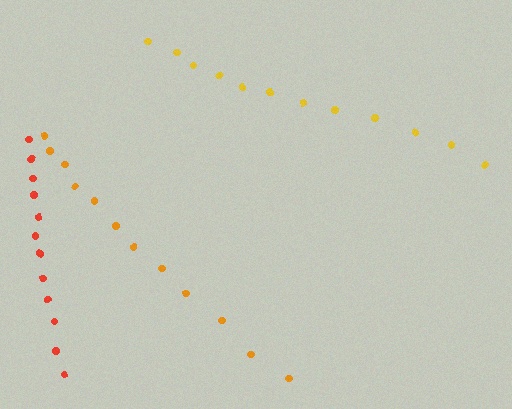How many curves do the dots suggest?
There are 3 distinct paths.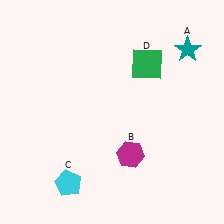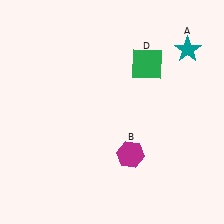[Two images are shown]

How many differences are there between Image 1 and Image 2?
There is 1 difference between the two images.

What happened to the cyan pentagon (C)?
The cyan pentagon (C) was removed in Image 2. It was in the bottom-left area of Image 1.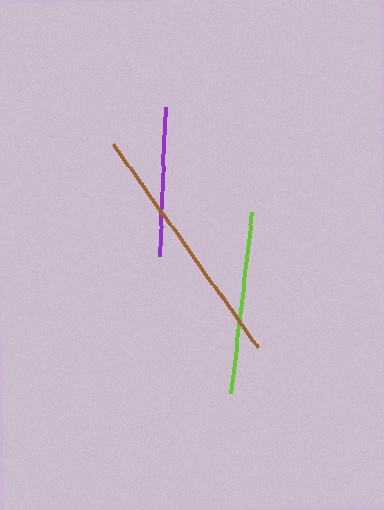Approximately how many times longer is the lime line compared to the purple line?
The lime line is approximately 1.2 times the length of the purple line.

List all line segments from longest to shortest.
From longest to shortest: brown, lime, purple.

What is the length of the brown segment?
The brown segment is approximately 249 pixels long.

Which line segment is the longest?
The brown line is the longest at approximately 249 pixels.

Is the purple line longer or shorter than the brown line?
The brown line is longer than the purple line.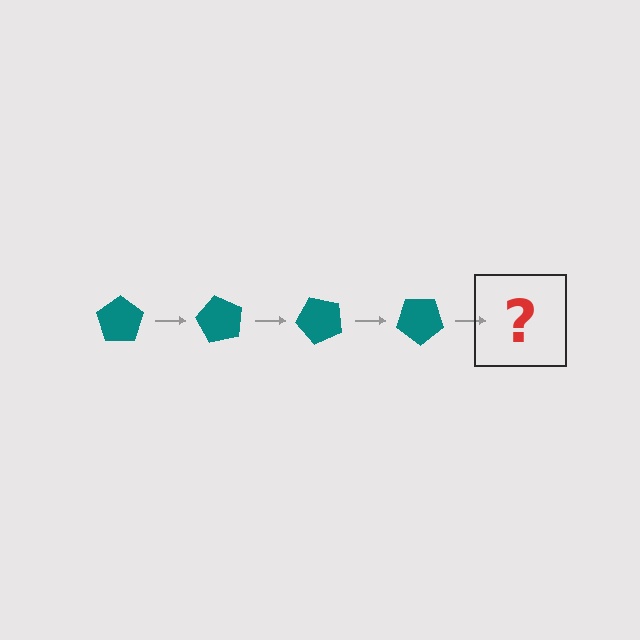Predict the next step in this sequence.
The next step is a teal pentagon rotated 240 degrees.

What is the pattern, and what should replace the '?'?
The pattern is that the pentagon rotates 60 degrees each step. The '?' should be a teal pentagon rotated 240 degrees.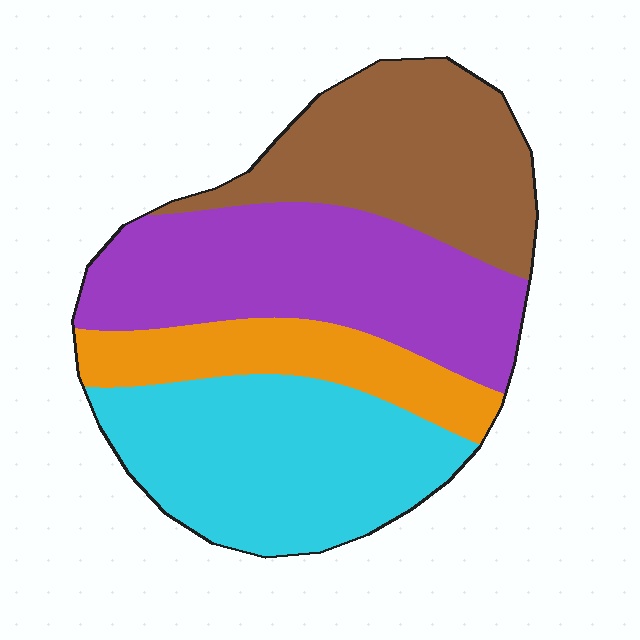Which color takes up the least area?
Orange, at roughly 15%.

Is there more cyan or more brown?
Cyan.